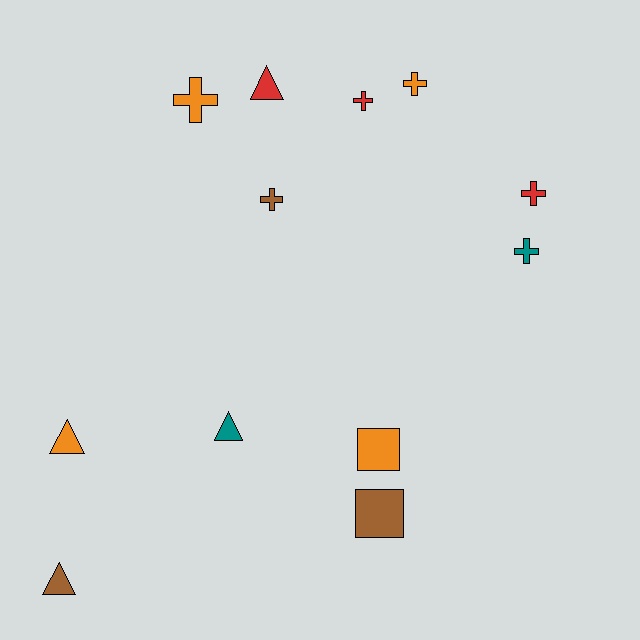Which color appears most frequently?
Orange, with 4 objects.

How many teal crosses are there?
There is 1 teal cross.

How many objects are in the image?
There are 12 objects.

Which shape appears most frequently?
Cross, with 6 objects.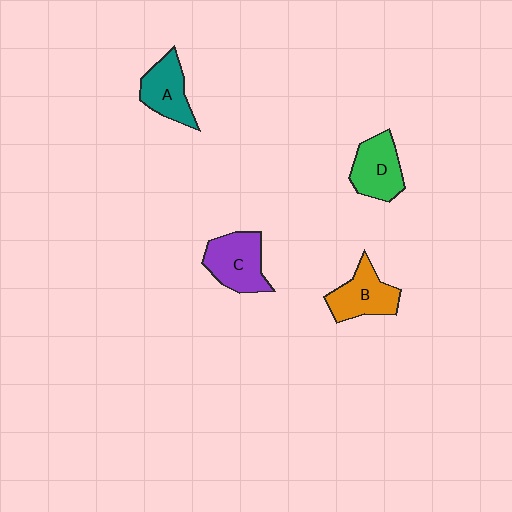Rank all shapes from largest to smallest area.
From largest to smallest: C (purple), B (orange), D (green), A (teal).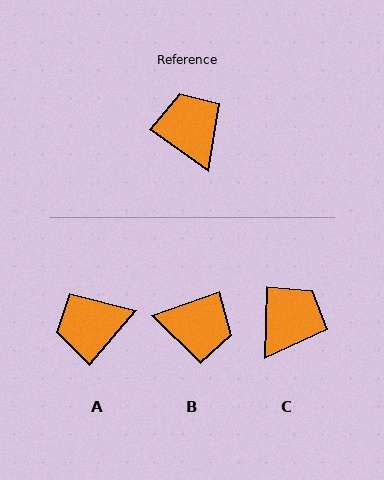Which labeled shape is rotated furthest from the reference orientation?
B, about 125 degrees away.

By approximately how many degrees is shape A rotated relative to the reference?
Approximately 85 degrees counter-clockwise.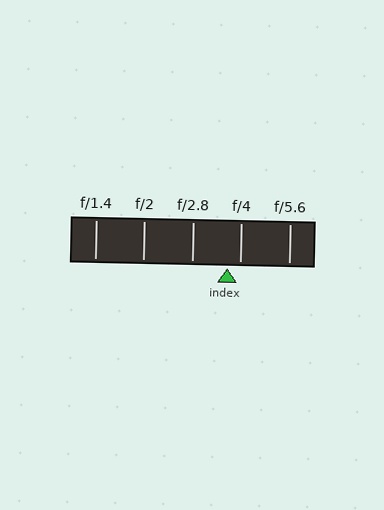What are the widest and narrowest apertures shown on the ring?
The widest aperture shown is f/1.4 and the narrowest is f/5.6.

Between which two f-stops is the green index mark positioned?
The index mark is between f/2.8 and f/4.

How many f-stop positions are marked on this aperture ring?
There are 5 f-stop positions marked.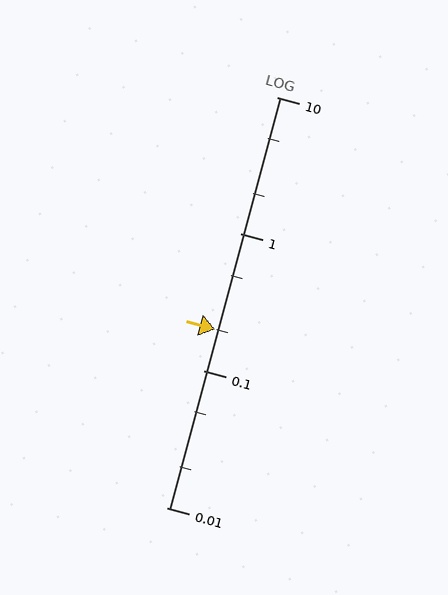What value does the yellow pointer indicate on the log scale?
The pointer indicates approximately 0.2.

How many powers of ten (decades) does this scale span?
The scale spans 3 decades, from 0.01 to 10.